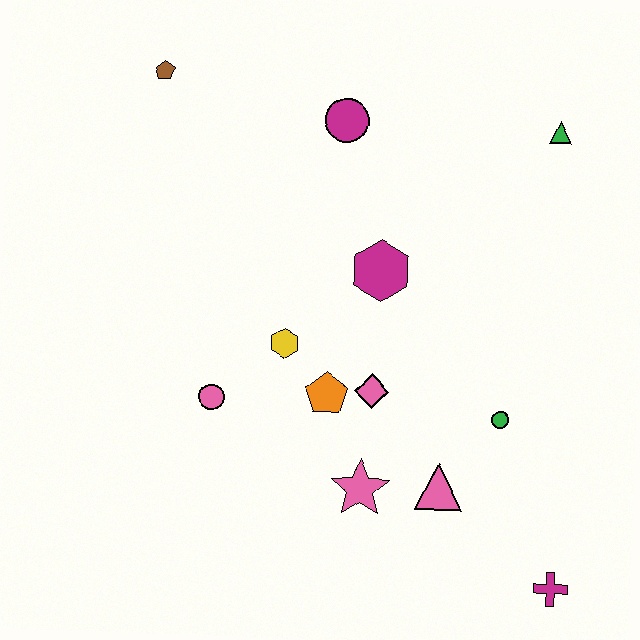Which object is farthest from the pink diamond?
The brown pentagon is farthest from the pink diamond.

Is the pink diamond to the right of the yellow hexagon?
Yes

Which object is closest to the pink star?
The pink triangle is closest to the pink star.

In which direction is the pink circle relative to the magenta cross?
The pink circle is to the left of the magenta cross.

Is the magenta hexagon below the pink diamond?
No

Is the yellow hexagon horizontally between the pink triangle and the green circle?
No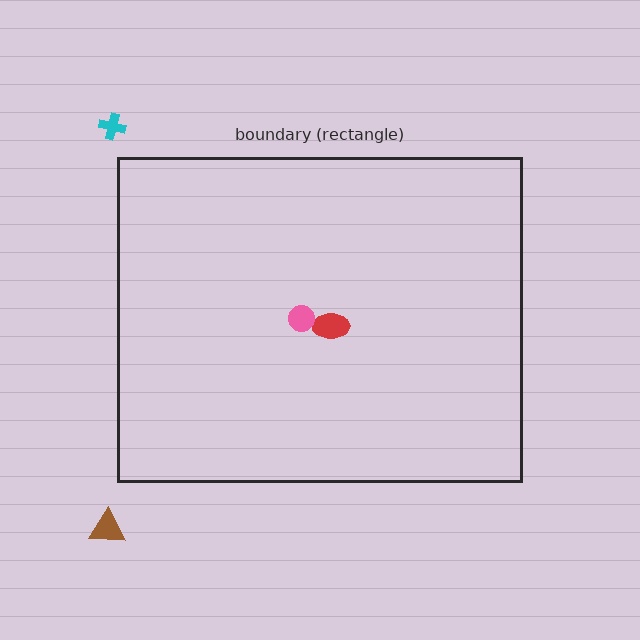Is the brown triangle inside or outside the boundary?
Outside.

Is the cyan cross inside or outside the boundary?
Outside.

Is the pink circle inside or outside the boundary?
Inside.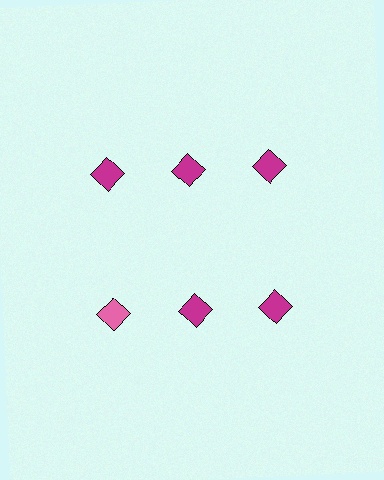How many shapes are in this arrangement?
There are 6 shapes arranged in a grid pattern.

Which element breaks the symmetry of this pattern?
The pink diamond in the second row, leftmost column breaks the symmetry. All other shapes are magenta diamonds.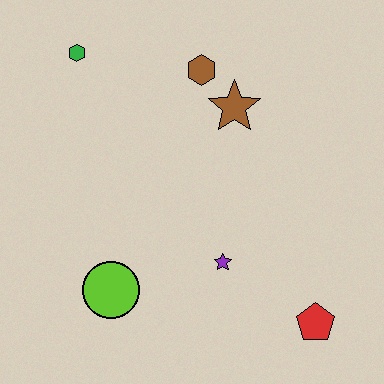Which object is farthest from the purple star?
The green hexagon is farthest from the purple star.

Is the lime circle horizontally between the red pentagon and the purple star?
No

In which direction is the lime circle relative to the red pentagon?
The lime circle is to the left of the red pentagon.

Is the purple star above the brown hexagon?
No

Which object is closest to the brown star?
The brown hexagon is closest to the brown star.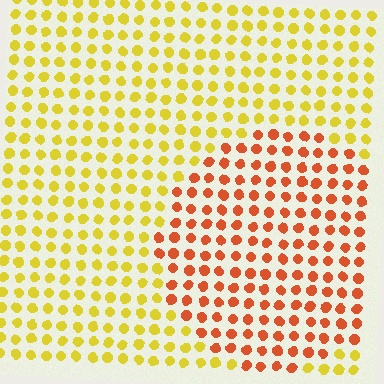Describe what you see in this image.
The image is filled with small yellow elements in a uniform arrangement. A circle-shaped region is visible where the elements are tinted to a slightly different hue, forming a subtle color boundary.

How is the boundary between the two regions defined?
The boundary is defined purely by a slight shift in hue (about 43 degrees). Spacing, size, and orientation are identical on both sides.